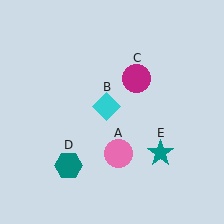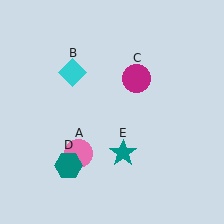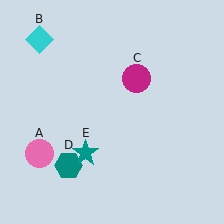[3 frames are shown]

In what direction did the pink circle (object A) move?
The pink circle (object A) moved left.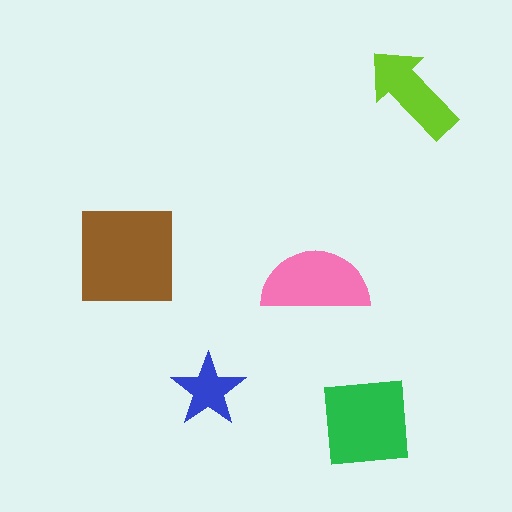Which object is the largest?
The brown square.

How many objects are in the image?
There are 5 objects in the image.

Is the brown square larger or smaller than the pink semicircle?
Larger.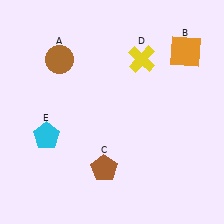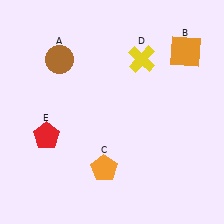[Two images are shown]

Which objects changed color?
C changed from brown to orange. E changed from cyan to red.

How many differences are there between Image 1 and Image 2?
There are 2 differences between the two images.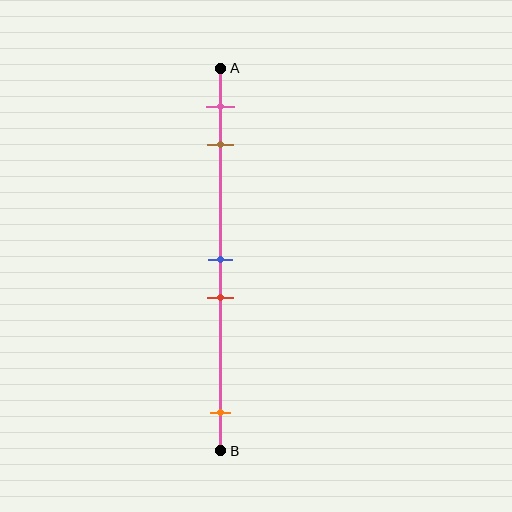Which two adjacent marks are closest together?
The blue and red marks are the closest adjacent pair.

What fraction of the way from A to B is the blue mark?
The blue mark is approximately 50% (0.5) of the way from A to B.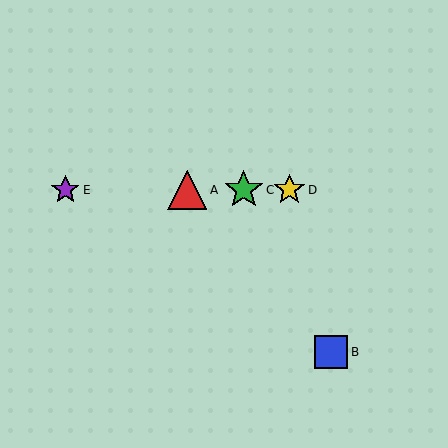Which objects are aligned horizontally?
Objects A, C, D, E are aligned horizontally.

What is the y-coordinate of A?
Object A is at y≈190.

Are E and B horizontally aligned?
No, E is at y≈190 and B is at y≈352.